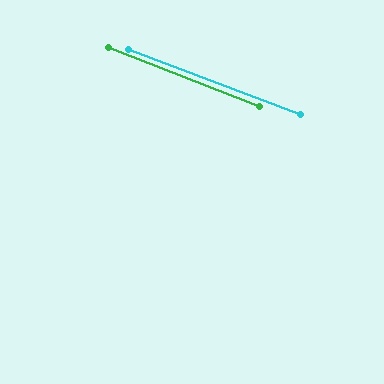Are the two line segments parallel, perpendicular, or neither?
Parallel — their directions differ by only 0.9°.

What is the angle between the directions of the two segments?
Approximately 1 degree.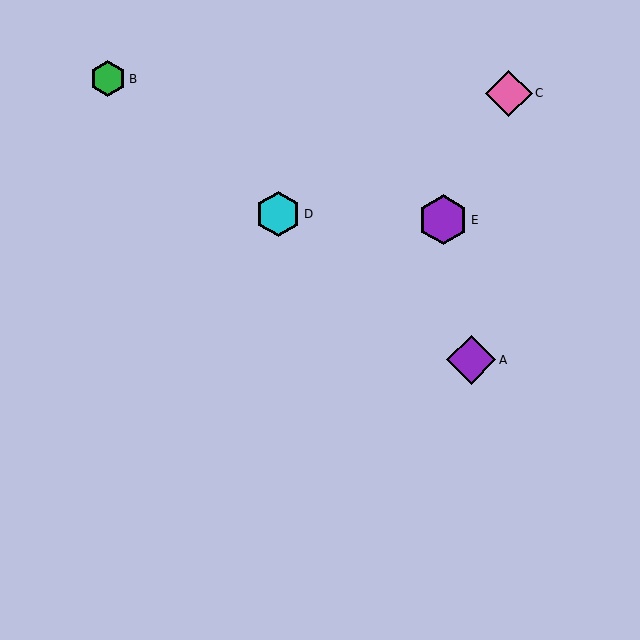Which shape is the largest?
The purple hexagon (labeled E) is the largest.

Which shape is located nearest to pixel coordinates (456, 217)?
The purple hexagon (labeled E) at (443, 220) is nearest to that location.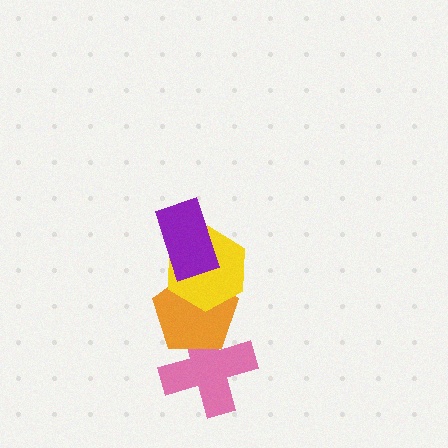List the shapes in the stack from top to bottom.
From top to bottom: the purple rectangle, the yellow hexagon, the orange pentagon, the pink cross.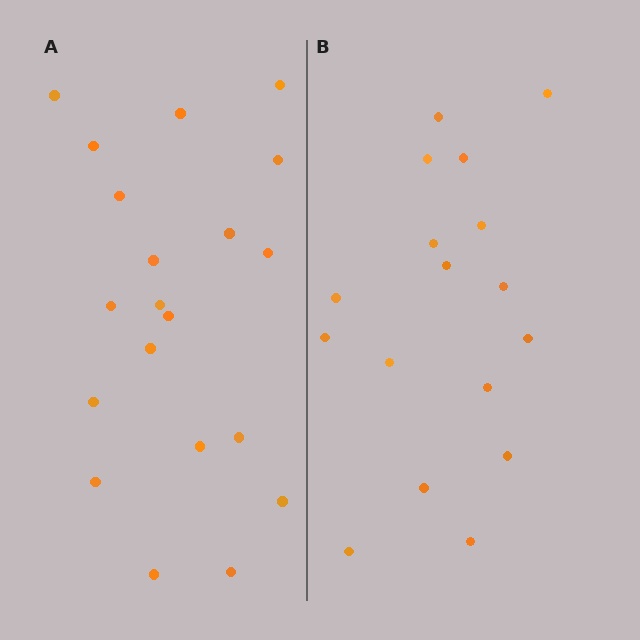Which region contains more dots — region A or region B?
Region A (the left region) has more dots.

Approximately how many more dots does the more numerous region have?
Region A has just a few more — roughly 2 or 3 more dots than region B.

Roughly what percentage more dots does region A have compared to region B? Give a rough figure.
About 20% more.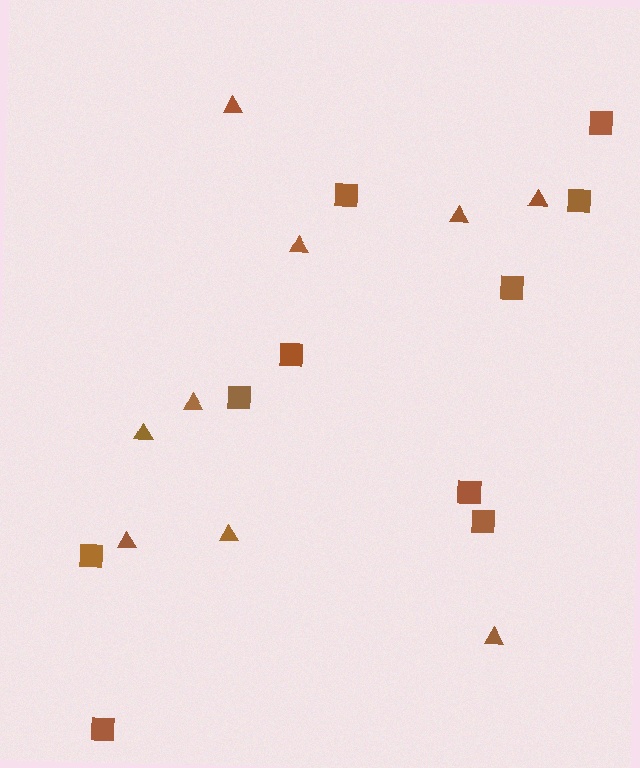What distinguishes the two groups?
There are 2 groups: one group of triangles (9) and one group of squares (10).